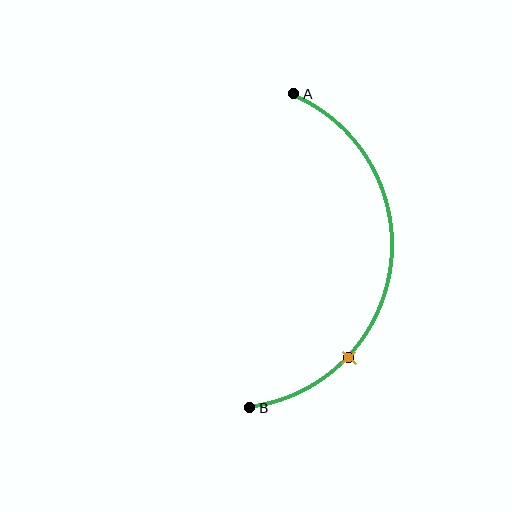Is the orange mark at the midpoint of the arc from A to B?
No. The orange mark lies on the arc but is closer to endpoint B. The arc midpoint would be at the point on the curve equidistant along the arc from both A and B.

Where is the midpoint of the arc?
The arc midpoint is the point on the curve farthest from the straight line joining A and B. It sits to the right of that line.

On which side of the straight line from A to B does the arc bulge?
The arc bulges to the right of the straight line connecting A and B.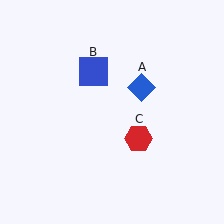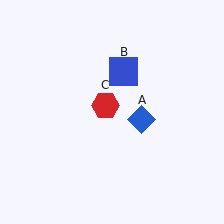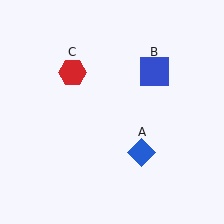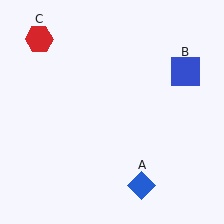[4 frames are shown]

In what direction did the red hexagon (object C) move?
The red hexagon (object C) moved up and to the left.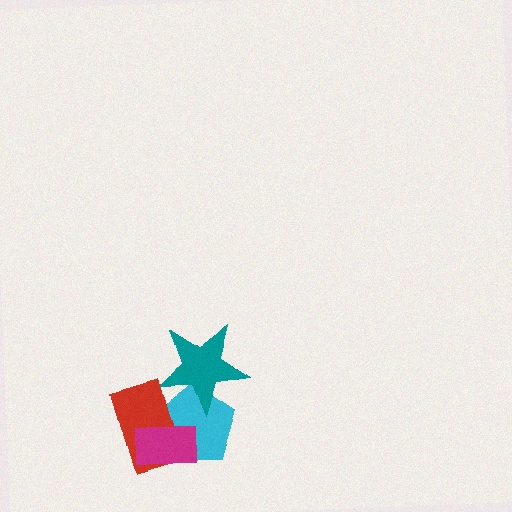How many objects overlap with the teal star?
2 objects overlap with the teal star.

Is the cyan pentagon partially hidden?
Yes, it is partially covered by another shape.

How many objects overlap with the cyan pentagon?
3 objects overlap with the cyan pentagon.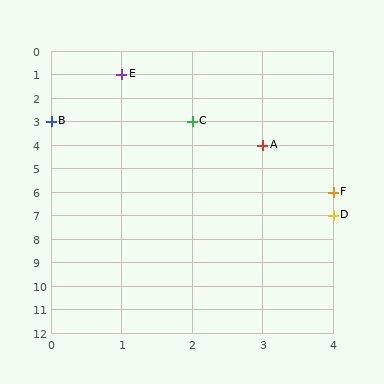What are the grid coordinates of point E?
Point E is at grid coordinates (1, 1).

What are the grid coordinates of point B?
Point B is at grid coordinates (0, 3).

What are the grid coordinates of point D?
Point D is at grid coordinates (4, 7).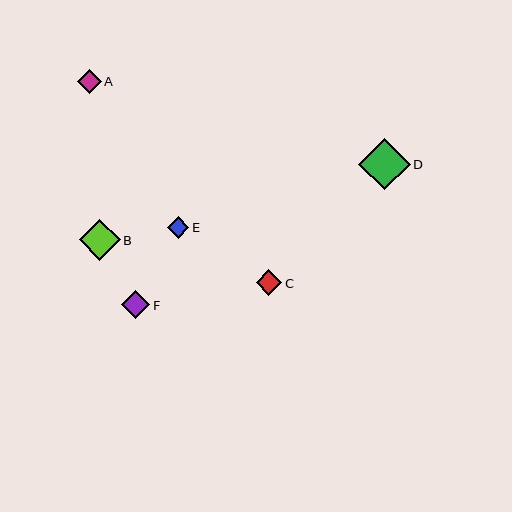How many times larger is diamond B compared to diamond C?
Diamond B is approximately 1.6 times the size of diamond C.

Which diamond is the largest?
Diamond D is the largest with a size of approximately 51 pixels.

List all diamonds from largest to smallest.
From largest to smallest: D, B, F, C, A, E.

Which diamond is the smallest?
Diamond E is the smallest with a size of approximately 22 pixels.